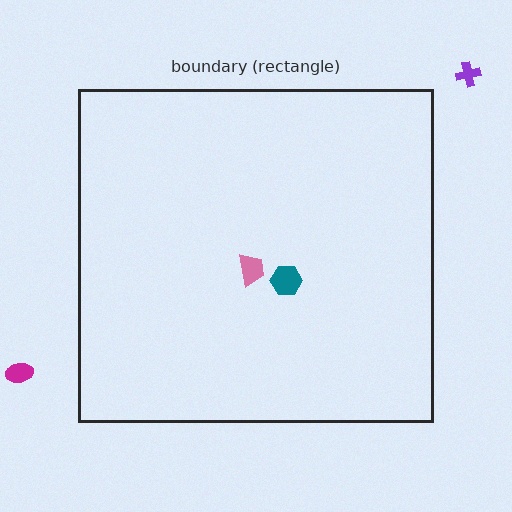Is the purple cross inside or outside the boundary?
Outside.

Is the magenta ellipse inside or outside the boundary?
Outside.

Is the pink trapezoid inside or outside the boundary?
Inside.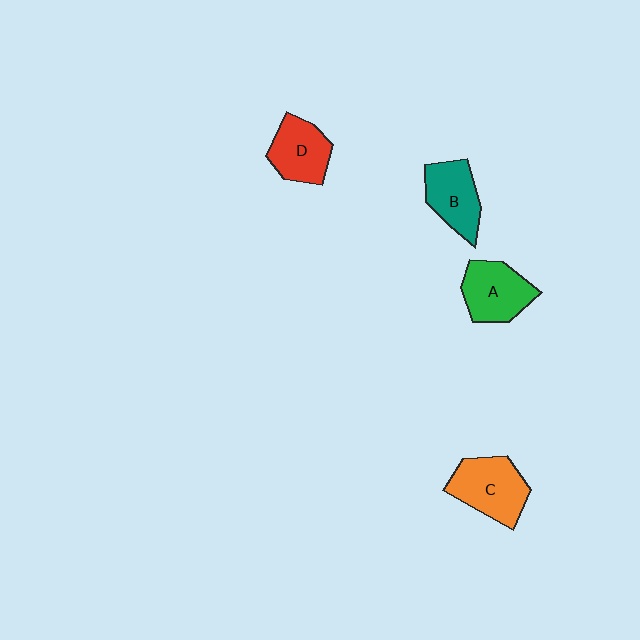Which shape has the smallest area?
Shape D (red).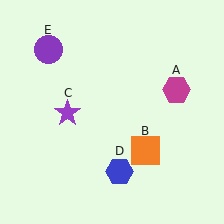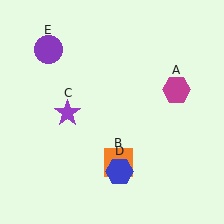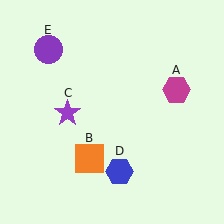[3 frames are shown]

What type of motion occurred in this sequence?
The orange square (object B) rotated clockwise around the center of the scene.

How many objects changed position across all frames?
1 object changed position: orange square (object B).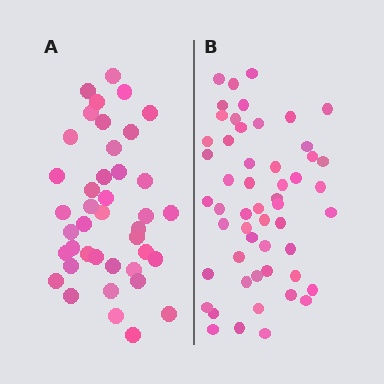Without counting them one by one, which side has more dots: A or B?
Region B (the right region) has more dots.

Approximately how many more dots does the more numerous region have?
Region B has roughly 12 or so more dots than region A.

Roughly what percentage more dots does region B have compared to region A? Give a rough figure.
About 30% more.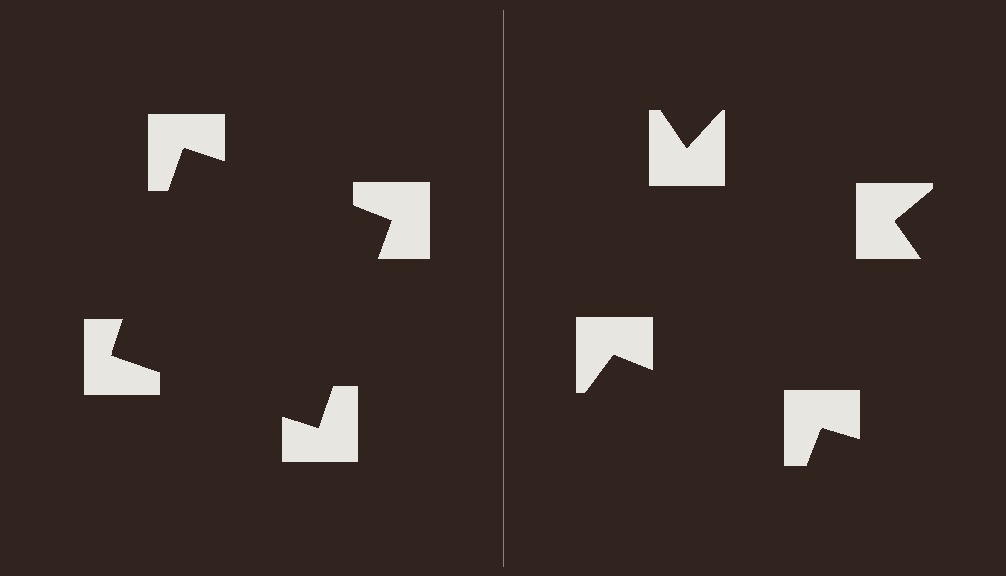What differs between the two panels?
The notched squares are positioned identically on both sides; only the wedge orientations differ. On the left they align to a square; on the right they are misaligned.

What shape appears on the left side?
An illusory square.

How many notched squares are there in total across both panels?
8 — 4 on each side.